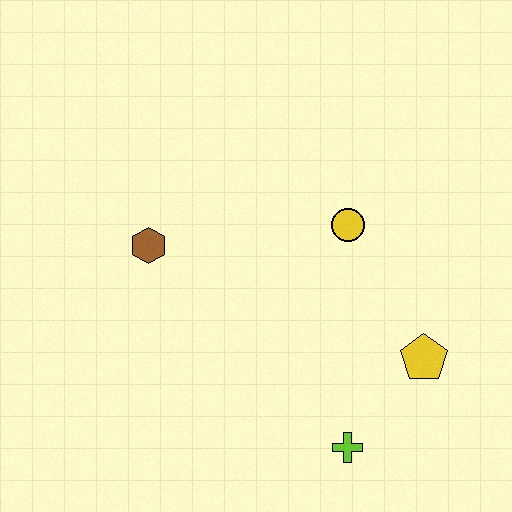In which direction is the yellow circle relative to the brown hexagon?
The yellow circle is to the right of the brown hexagon.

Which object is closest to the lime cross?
The yellow pentagon is closest to the lime cross.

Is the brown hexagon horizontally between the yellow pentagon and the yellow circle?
No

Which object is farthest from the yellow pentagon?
The brown hexagon is farthest from the yellow pentagon.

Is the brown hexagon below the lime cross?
No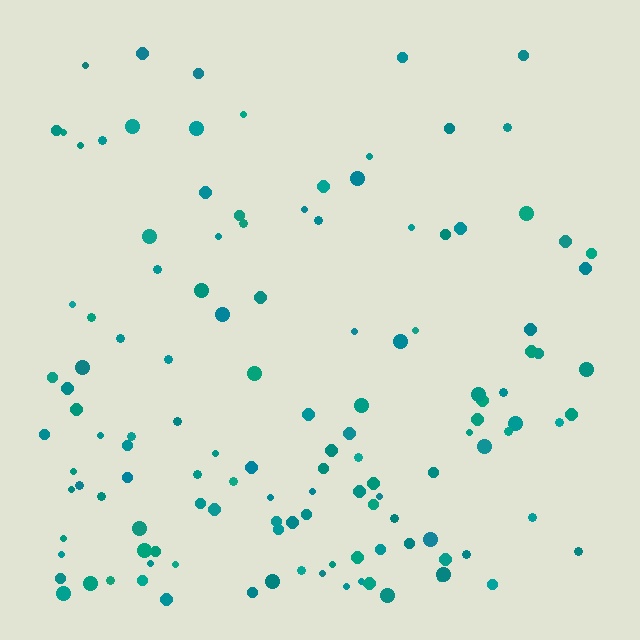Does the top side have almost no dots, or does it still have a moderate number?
Still a moderate number, just noticeably fewer than the bottom.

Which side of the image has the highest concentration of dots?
The bottom.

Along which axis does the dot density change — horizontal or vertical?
Vertical.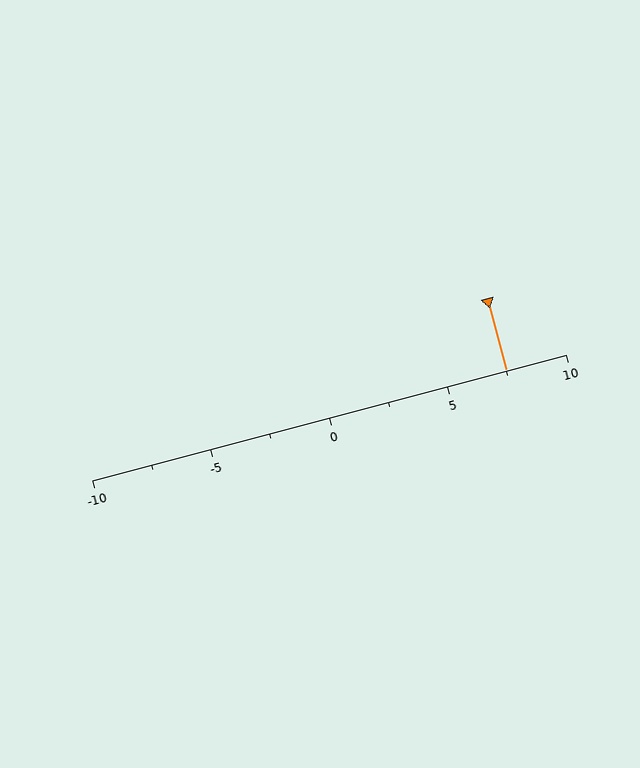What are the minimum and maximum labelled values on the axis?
The axis runs from -10 to 10.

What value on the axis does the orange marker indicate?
The marker indicates approximately 7.5.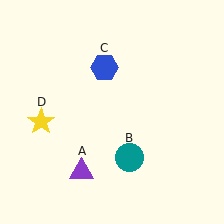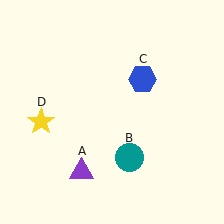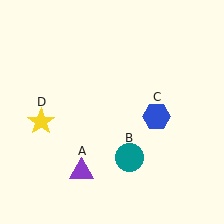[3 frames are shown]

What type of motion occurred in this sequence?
The blue hexagon (object C) rotated clockwise around the center of the scene.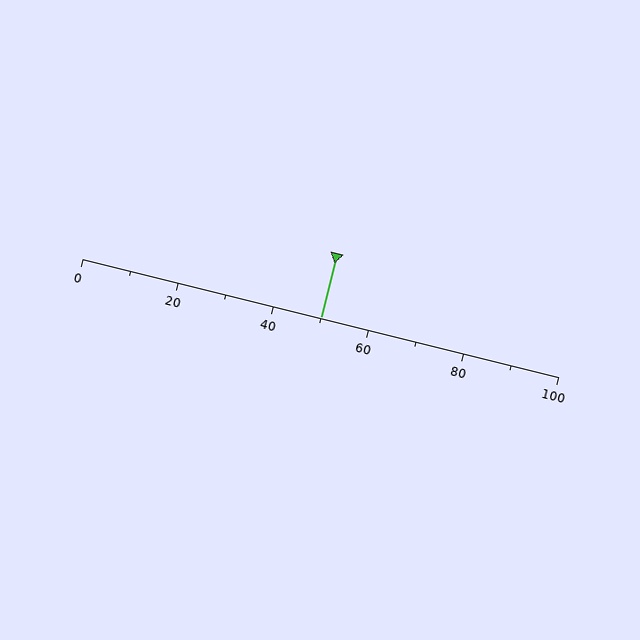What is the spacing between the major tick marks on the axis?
The major ticks are spaced 20 apart.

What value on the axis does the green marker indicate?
The marker indicates approximately 50.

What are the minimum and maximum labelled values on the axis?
The axis runs from 0 to 100.